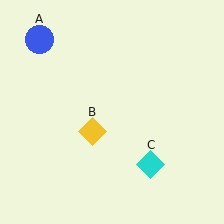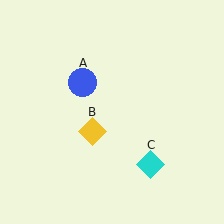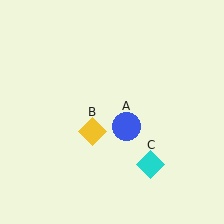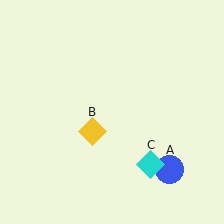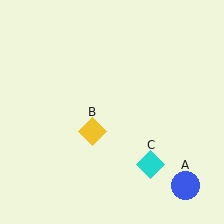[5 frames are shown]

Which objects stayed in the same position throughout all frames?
Yellow diamond (object B) and cyan diamond (object C) remained stationary.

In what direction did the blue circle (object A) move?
The blue circle (object A) moved down and to the right.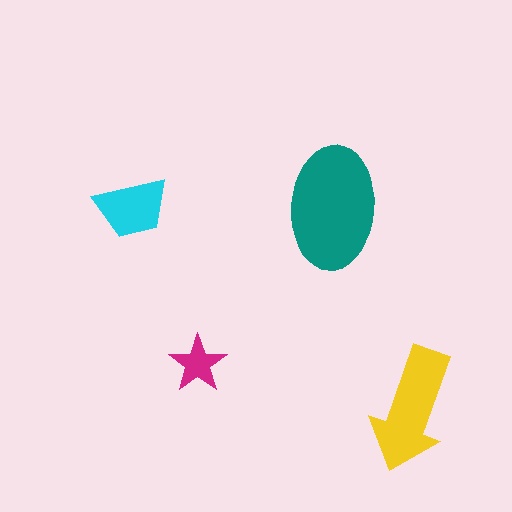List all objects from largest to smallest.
The teal ellipse, the yellow arrow, the cyan trapezoid, the magenta star.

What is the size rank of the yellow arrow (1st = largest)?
2nd.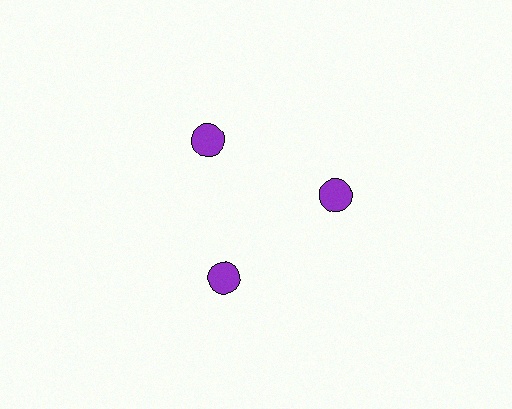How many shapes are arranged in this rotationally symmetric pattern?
There are 3 shapes, arranged in 3 groups of 1.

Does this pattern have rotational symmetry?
Yes, this pattern has 3-fold rotational symmetry. It looks the same after rotating 120 degrees around the center.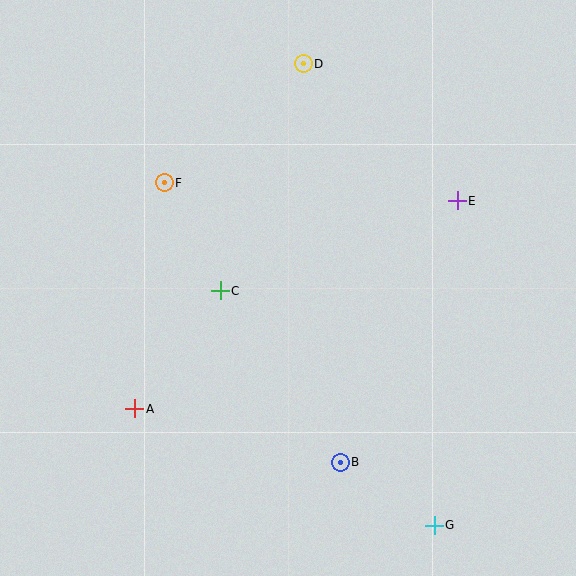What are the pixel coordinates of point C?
Point C is at (220, 291).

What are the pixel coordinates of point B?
Point B is at (340, 462).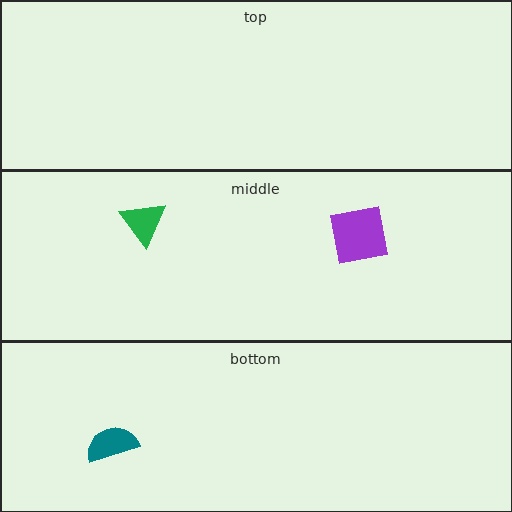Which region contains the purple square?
The middle region.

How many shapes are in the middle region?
2.